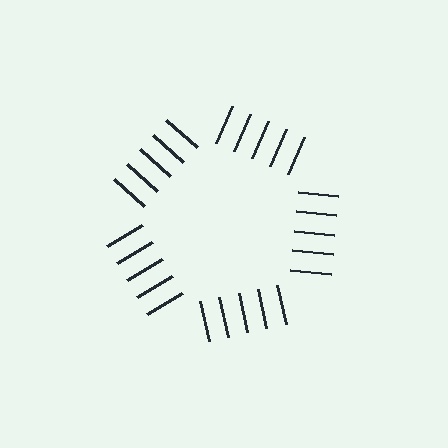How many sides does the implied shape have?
5 sides — the line-ends trace a pentagon.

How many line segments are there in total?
25 — 5 along each of the 5 edges.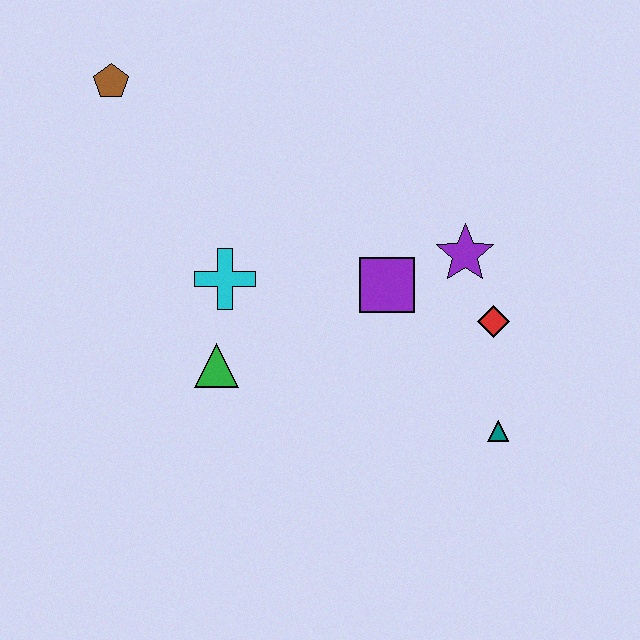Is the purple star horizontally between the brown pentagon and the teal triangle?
Yes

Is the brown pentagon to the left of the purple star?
Yes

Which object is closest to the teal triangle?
The red diamond is closest to the teal triangle.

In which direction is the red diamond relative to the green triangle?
The red diamond is to the right of the green triangle.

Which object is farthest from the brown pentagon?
The teal triangle is farthest from the brown pentagon.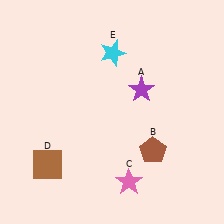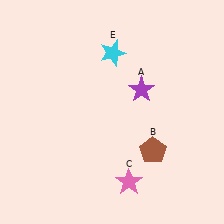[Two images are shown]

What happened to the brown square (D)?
The brown square (D) was removed in Image 2. It was in the bottom-left area of Image 1.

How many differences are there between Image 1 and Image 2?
There is 1 difference between the two images.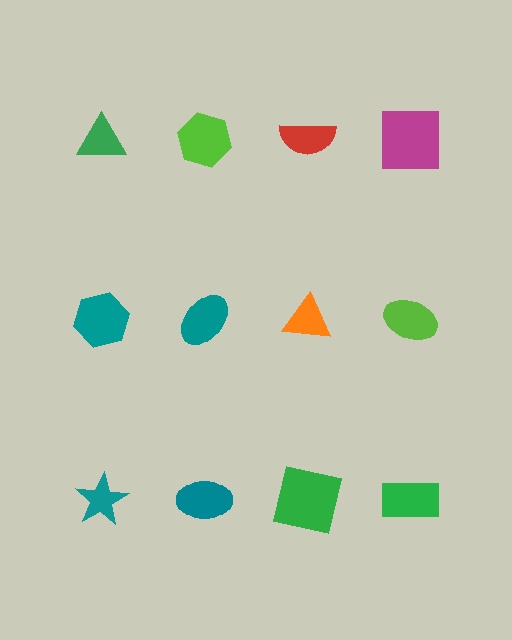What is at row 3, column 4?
A green rectangle.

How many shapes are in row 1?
4 shapes.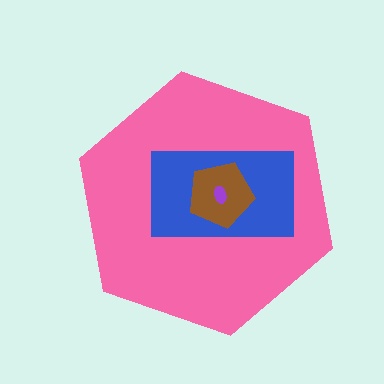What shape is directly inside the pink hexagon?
The blue rectangle.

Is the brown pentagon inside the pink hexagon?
Yes.